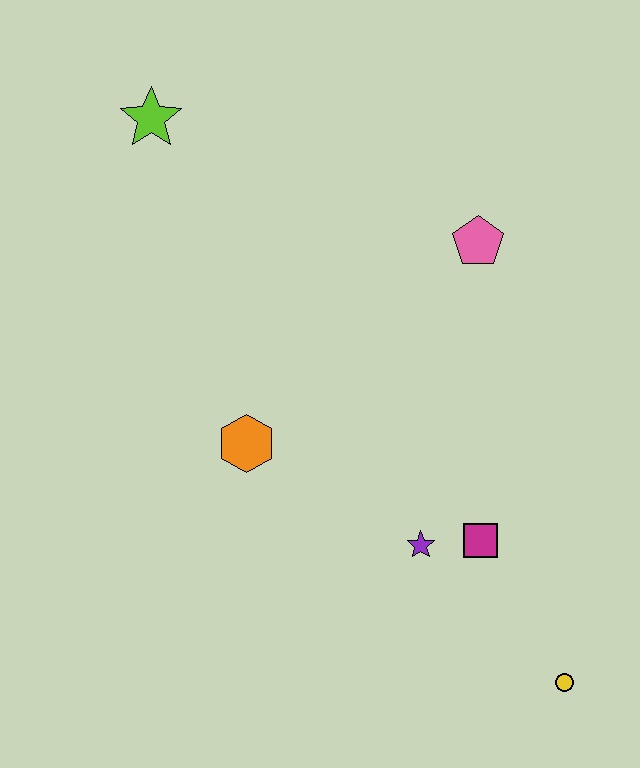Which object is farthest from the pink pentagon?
The yellow circle is farthest from the pink pentagon.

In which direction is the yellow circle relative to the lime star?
The yellow circle is below the lime star.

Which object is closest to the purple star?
The magenta square is closest to the purple star.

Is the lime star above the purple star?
Yes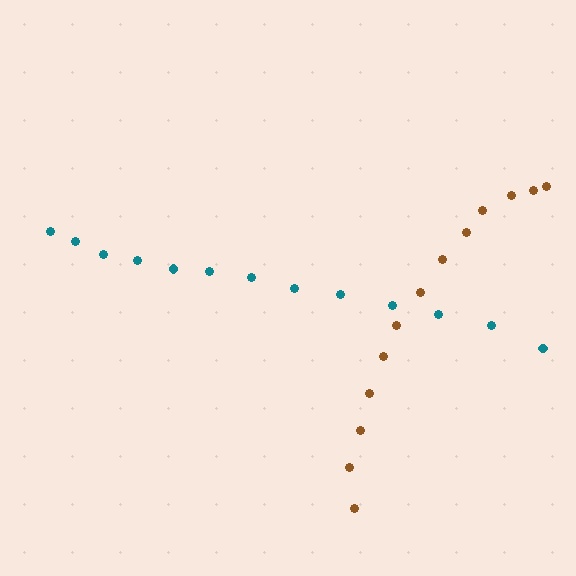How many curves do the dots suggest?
There are 2 distinct paths.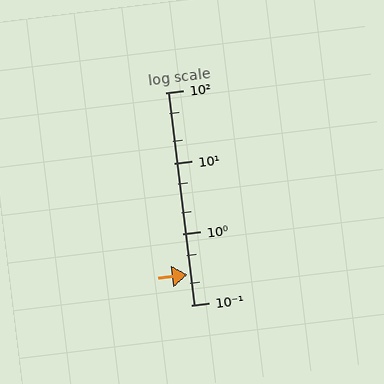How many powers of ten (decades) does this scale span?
The scale spans 3 decades, from 0.1 to 100.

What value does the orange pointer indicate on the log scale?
The pointer indicates approximately 0.27.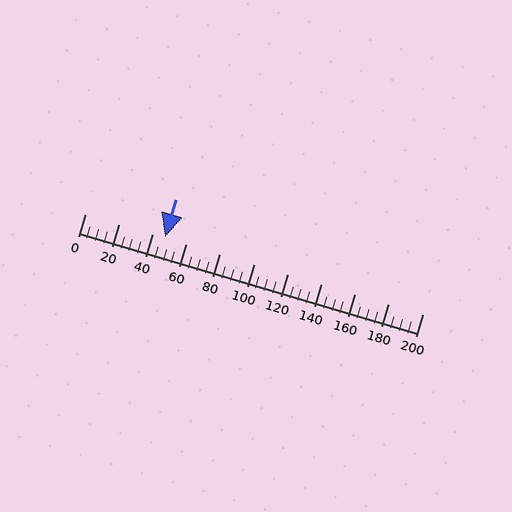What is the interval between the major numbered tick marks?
The major tick marks are spaced 20 units apart.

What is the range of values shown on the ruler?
The ruler shows values from 0 to 200.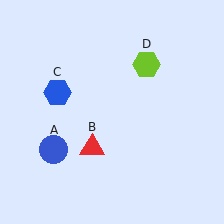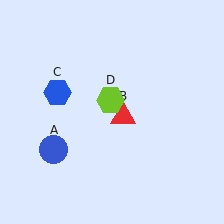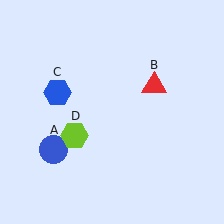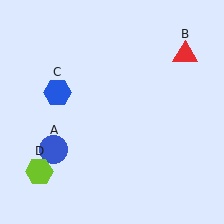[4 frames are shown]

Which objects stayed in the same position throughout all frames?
Blue circle (object A) and blue hexagon (object C) remained stationary.